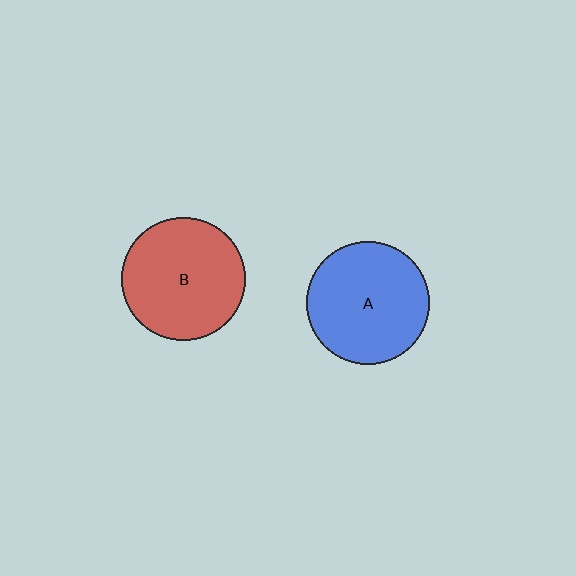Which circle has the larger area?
Circle B (red).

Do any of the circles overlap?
No, none of the circles overlap.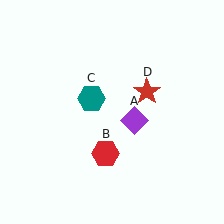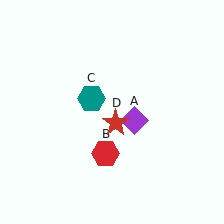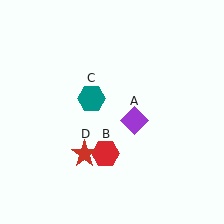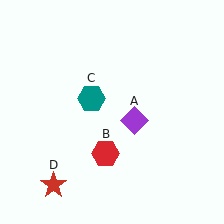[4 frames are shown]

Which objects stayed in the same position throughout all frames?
Purple diamond (object A) and red hexagon (object B) and teal hexagon (object C) remained stationary.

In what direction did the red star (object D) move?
The red star (object D) moved down and to the left.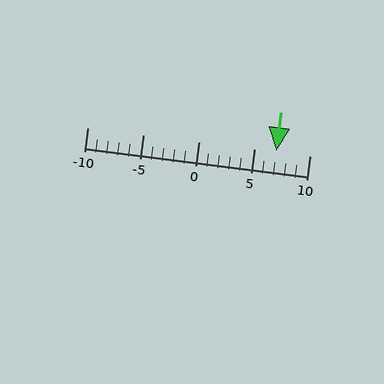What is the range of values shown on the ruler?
The ruler shows values from -10 to 10.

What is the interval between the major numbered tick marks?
The major tick marks are spaced 5 units apart.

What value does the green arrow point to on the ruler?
The green arrow points to approximately 7.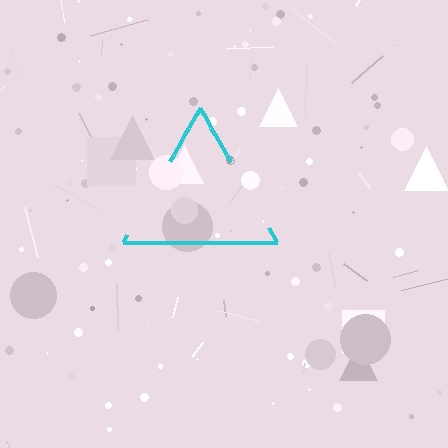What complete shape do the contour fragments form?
The contour fragments form a triangle.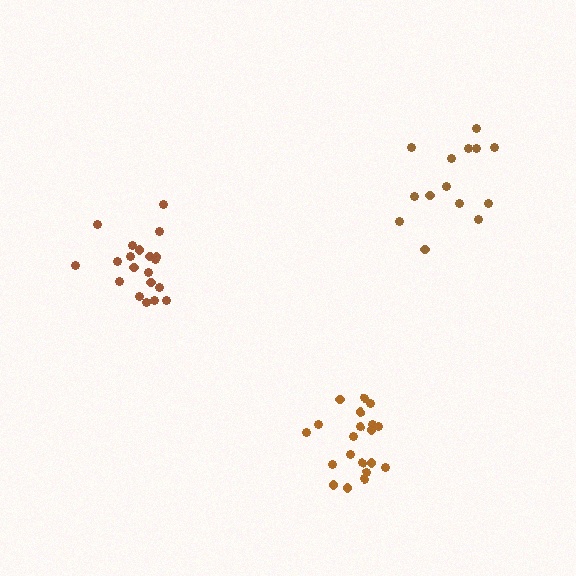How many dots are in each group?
Group 1: 14 dots, Group 2: 20 dots, Group 3: 20 dots (54 total).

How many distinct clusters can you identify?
There are 3 distinct clusters.